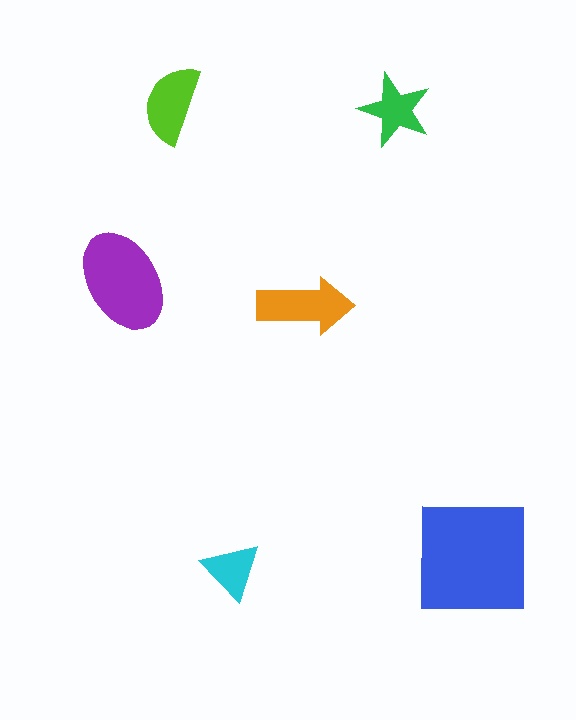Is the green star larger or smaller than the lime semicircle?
Smaller.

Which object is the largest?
The blue square.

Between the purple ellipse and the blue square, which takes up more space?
The blue square.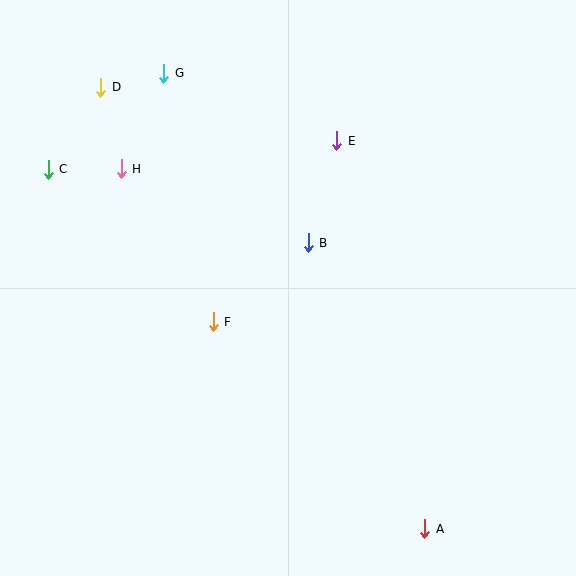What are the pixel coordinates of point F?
Point F is at (213, 322).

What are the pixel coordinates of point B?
Point B is at (308, 243).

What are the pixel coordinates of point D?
Point D is at (101, 87).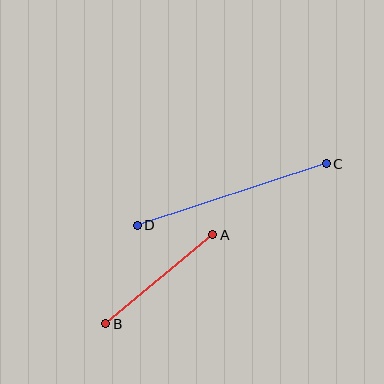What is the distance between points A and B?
The distance is approximately 139 pixels.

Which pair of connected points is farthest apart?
Points C and D are farthest apart.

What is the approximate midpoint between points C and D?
The midpoint is at approximately (232, 195) pixels.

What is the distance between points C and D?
The distance is approximately 199 pixels.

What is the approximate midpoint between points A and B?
The midpoint is at approximately (159, 279) pixels.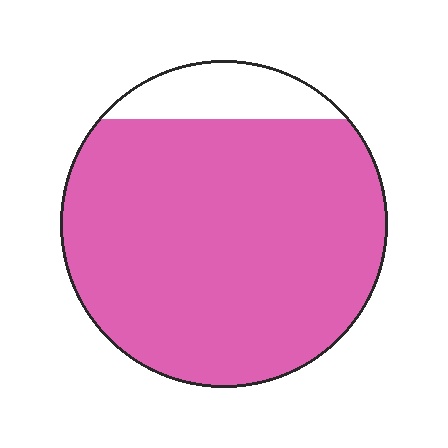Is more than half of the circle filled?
Yes.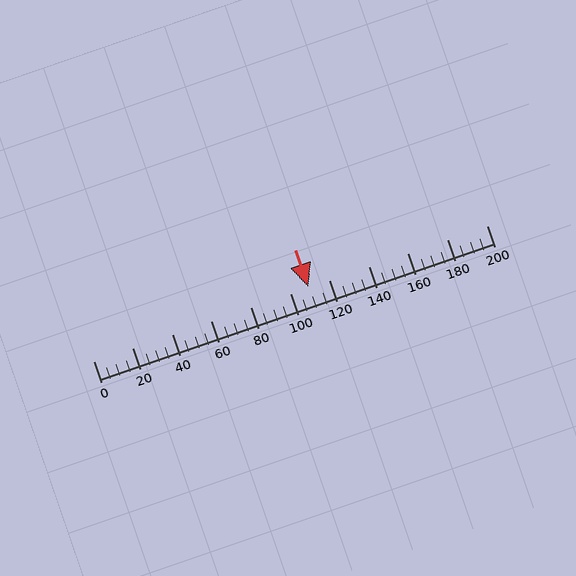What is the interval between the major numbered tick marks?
The major tick marks are spaced 20 units apart.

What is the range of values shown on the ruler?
The ruler shows values from 0 to 200.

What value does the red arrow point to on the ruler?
The red arrow points to approximately 109.